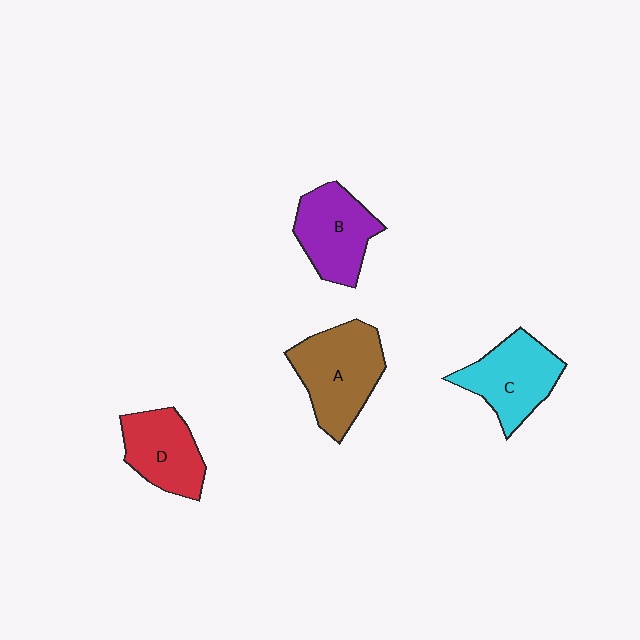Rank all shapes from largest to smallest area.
From largest to smallest: A (brown), C (cyan), B (purple), D (red).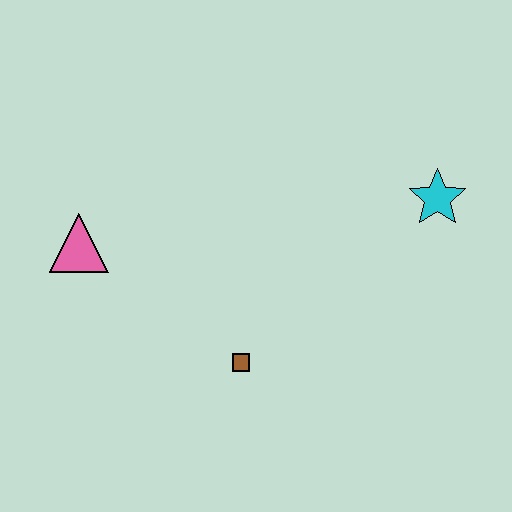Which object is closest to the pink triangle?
The brown square is closest to the pink triangle.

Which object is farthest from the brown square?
The cyan star is farthest from the brown square.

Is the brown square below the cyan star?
Yes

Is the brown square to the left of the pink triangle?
No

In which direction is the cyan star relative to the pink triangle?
The cyan star is to the right of the pink triangle.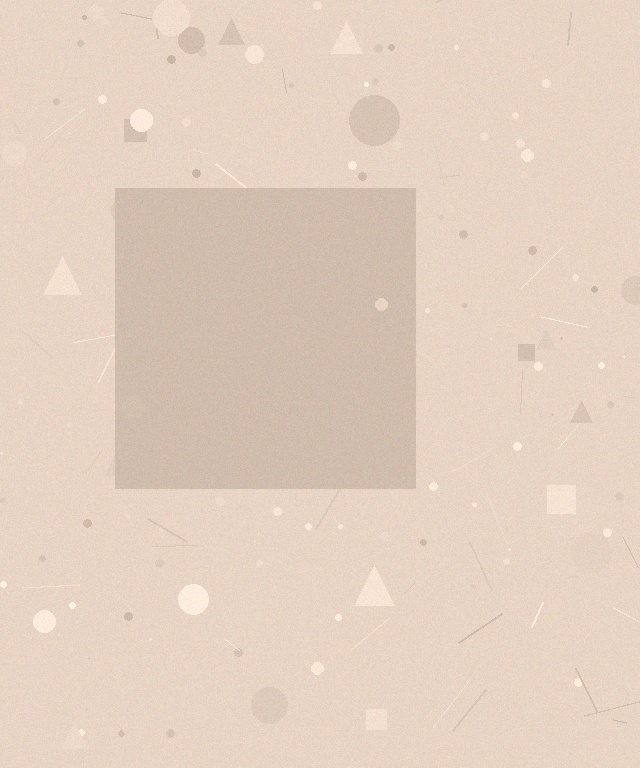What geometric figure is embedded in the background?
A square is embedded in the background.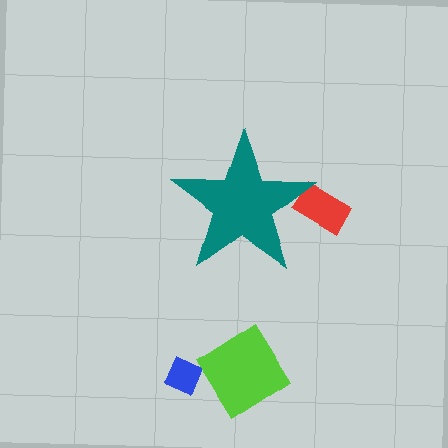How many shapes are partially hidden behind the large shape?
1 shape is partially hidden.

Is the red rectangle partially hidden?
Yes, the red rectangle is partially hidden behind the teal star.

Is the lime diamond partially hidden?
No, the lime diamond is fully visible.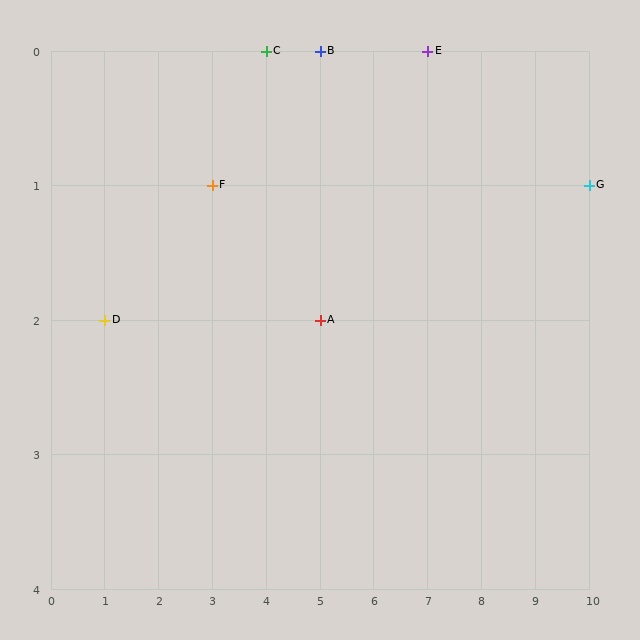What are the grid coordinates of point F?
Point F is at grid coordinates (3, 1).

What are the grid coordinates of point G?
Point G is at grid coordinates (10, 1).